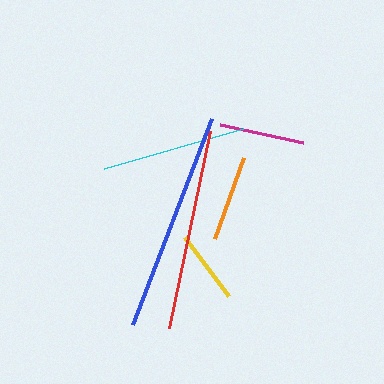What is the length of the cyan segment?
The cyan segment is approximately 144 pixels long.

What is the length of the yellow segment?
The yellow segment is approximately 74 pixels long.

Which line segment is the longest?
The blue line is the longest at approximately 221 pixels.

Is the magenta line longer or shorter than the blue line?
The blue line is longer than the magenta line.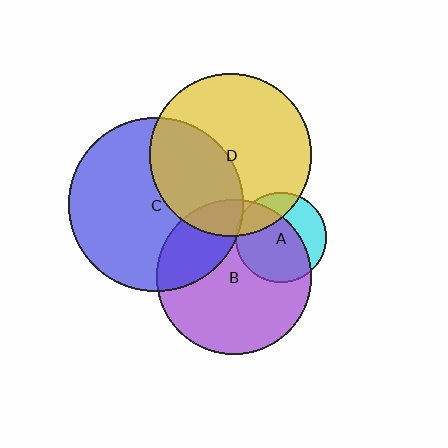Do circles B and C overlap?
Yes.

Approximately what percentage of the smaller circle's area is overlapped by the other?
Approximately 25%.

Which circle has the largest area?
Circle C (blue).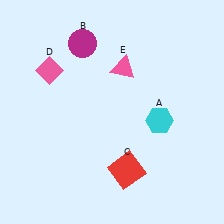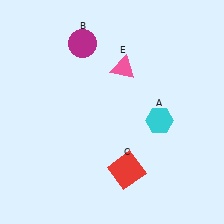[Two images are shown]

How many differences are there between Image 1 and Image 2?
There is 1 difference between the two images.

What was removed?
The pink diamond (D) was removed in Image 2.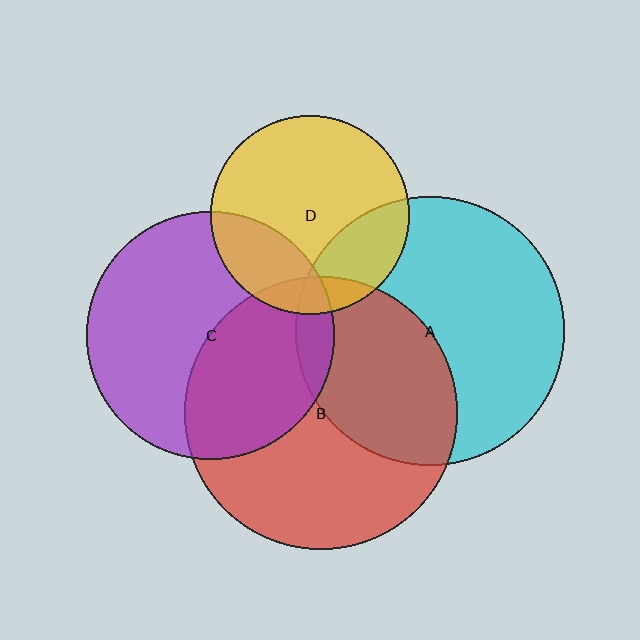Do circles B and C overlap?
Yes.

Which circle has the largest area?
Circle B (red).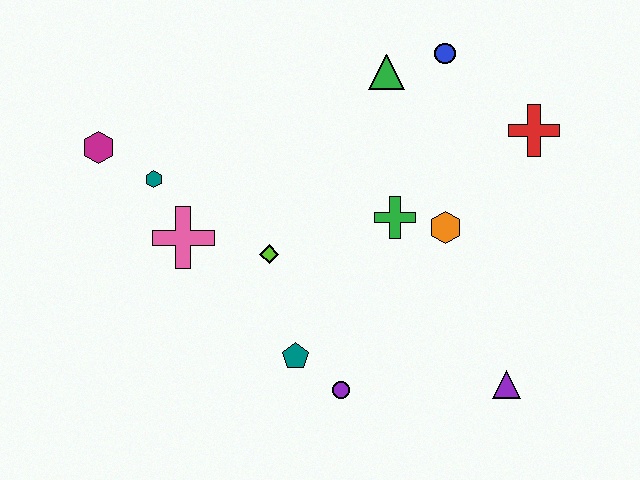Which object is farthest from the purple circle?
The blue circle is farthest from the purple circle.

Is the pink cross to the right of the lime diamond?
No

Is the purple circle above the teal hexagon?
No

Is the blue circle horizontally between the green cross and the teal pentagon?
No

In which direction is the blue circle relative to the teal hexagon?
The blue circle is to the right of the teal hexagon.